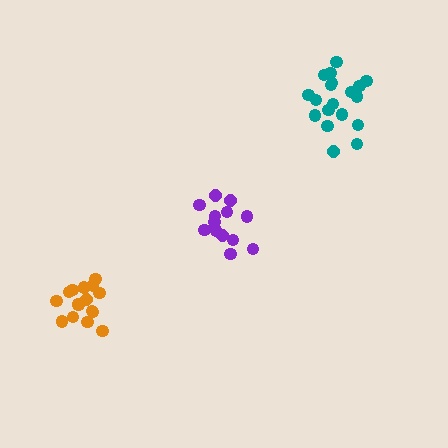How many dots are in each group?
Group 1: 16 dots, Group 2: 19 dots, Group 3: 14 dots (49 total).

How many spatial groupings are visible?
There are 3 spatial groupings.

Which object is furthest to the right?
The teal cluster is rightmost.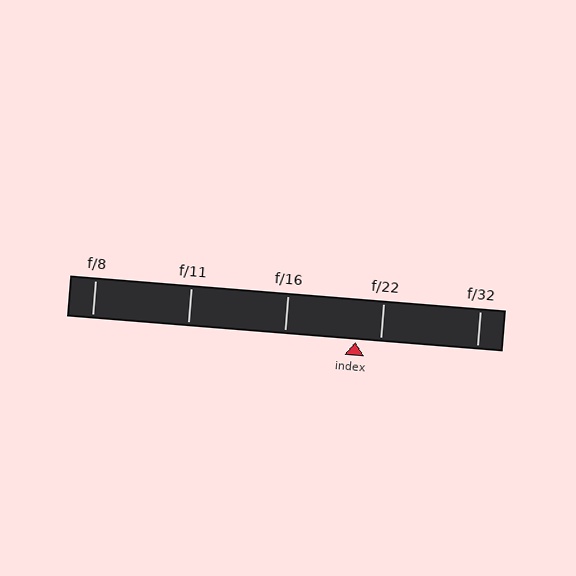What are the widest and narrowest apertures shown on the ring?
The widest aperture shown is f/8 and the narrowest is f/32.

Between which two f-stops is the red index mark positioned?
The index mark is between f/16 and f/22.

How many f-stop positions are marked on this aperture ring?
There are 5 f-stop positions marked.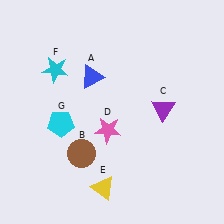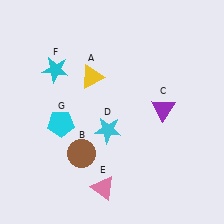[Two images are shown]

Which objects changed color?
A changed from blue to yellow. D changed from pink to cyan. E changed from yellow to pink.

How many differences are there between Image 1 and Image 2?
There are 3 differences between the two images.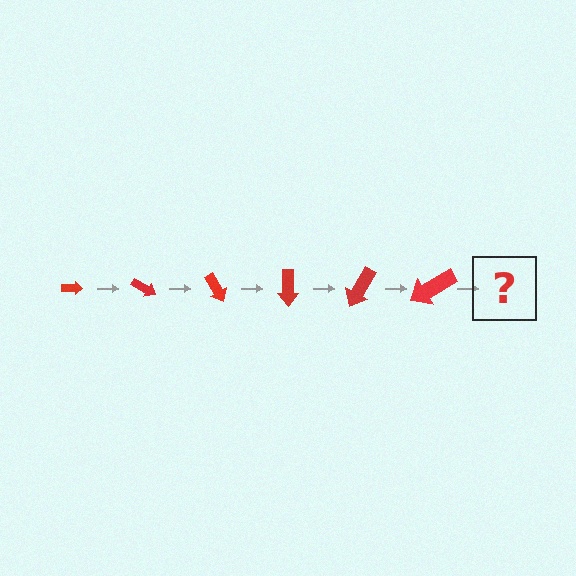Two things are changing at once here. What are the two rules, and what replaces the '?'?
The two rules are that the arrow grows larger each step and it rotates 30 degrees each step. The '?' should be an arrow, larger than the previous one and rotated 180 degrees from the start.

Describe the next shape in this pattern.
It should be an arrow, larger than the previous one and rotated 180 degrees from the start.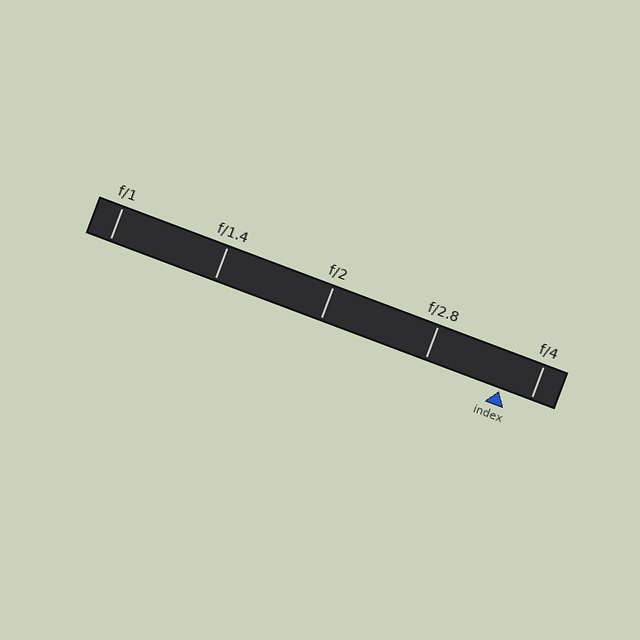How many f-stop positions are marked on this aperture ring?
There are 5 f-stop positions marked.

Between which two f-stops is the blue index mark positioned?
The index mark is between f/2.8 and f/4.